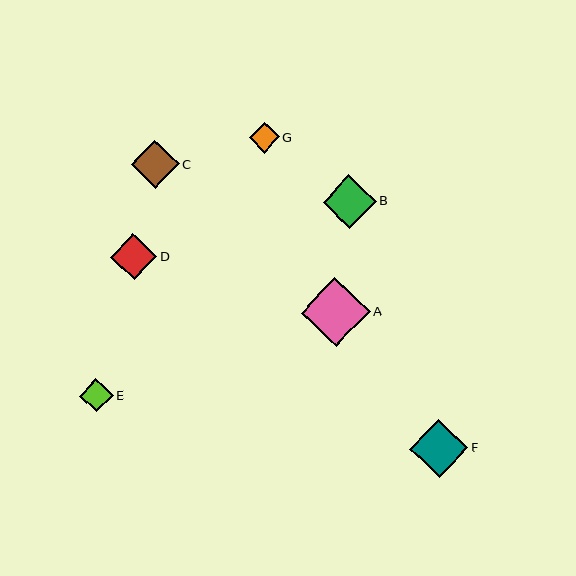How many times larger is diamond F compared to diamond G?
Diamond F is approximately 1.9 times the size of diamond G.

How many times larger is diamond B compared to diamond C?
Diamond B is approximately 1.1 times the size of diamond C.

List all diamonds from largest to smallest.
From largest to smallest: A, F, B, C, D, E, G.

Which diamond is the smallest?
Diamond G is the smallest with a size of approximately 30 pixels.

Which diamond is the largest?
Diamond A is the largest with a size of approximately 69 pixels.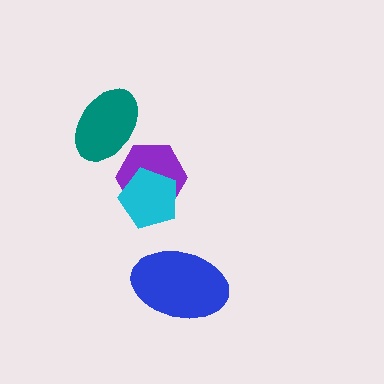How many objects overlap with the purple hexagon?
1 object overlaps with the purple hexagon.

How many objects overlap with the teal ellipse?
0 objects overlap with the teal ellipse.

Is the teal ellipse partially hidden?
No, no other shape covers it.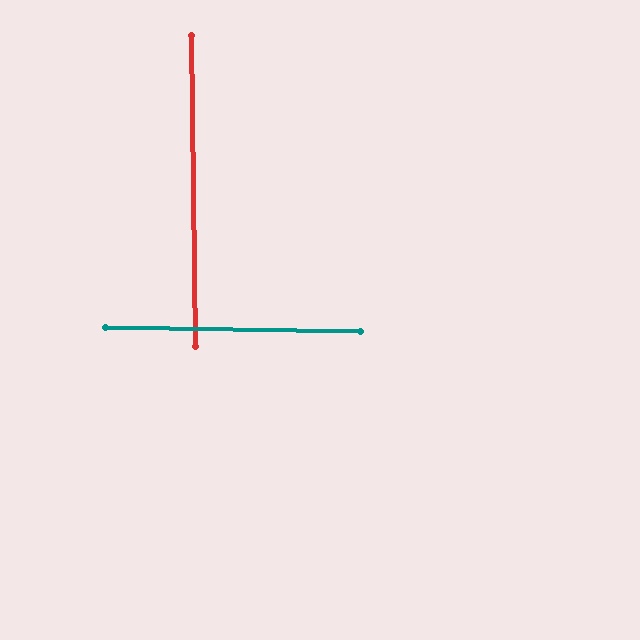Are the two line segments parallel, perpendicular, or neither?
Perpendicular — they meet at approximately 88°.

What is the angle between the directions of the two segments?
Approximately 88 degrees.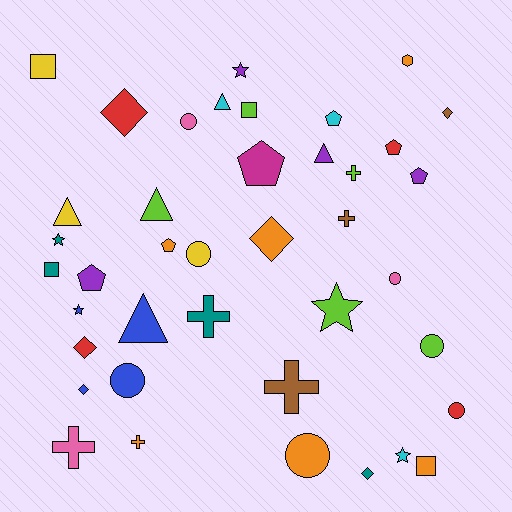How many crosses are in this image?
There are 6 crosses.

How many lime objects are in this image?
There are 5 lime objects.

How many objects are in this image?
There are 40 objects.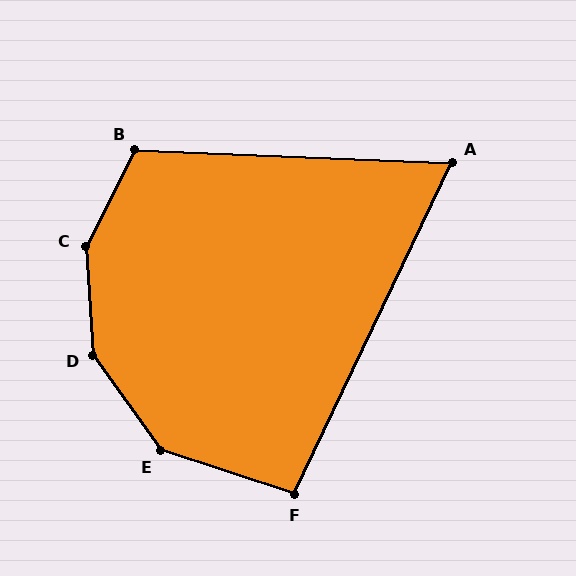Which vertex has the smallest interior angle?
A, at approximately 67 degrees.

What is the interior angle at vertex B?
Approximately 114 degrees (obtuse).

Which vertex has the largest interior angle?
C, at approximately 149 degrees.